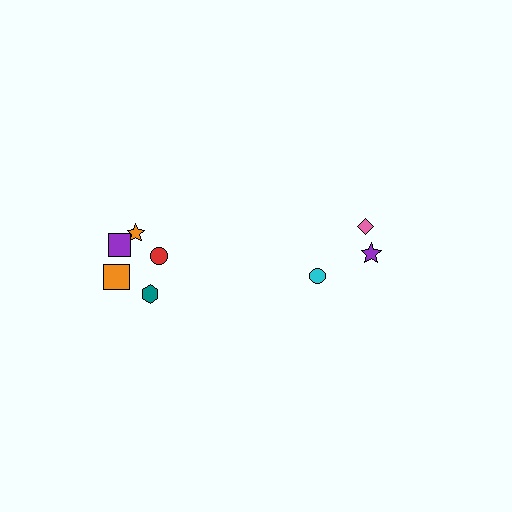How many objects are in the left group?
There are 5 objects.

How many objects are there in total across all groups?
There are 8 objects.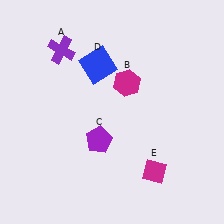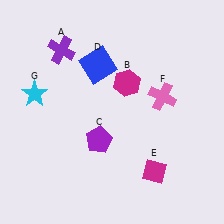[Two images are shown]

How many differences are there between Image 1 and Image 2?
There are 2 differences between the two images.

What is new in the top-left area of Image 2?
A cyan star (G) was added in the top-left area of Image 2.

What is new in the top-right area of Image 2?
A pink cross (F) was added in the top-right area of Image 2.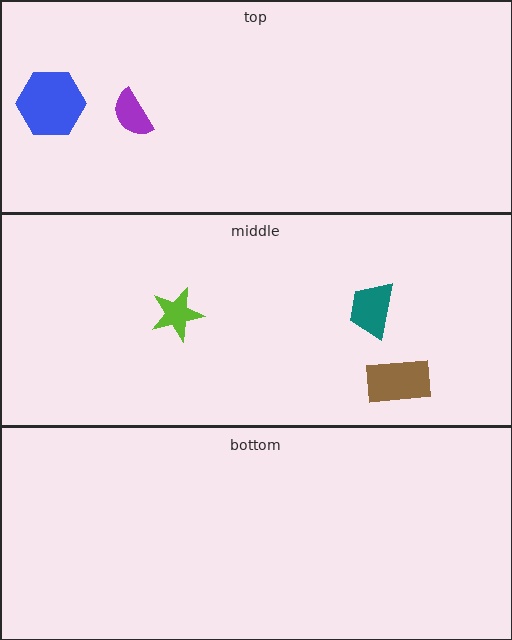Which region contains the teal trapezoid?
The middle region.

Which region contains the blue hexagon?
The top region.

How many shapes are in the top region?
2.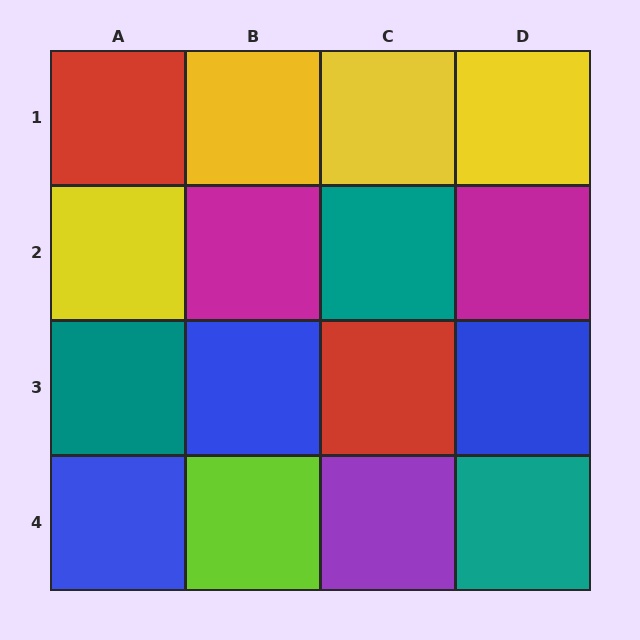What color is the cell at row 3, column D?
Blue.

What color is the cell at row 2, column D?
Magenta.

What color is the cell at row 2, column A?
Yellow.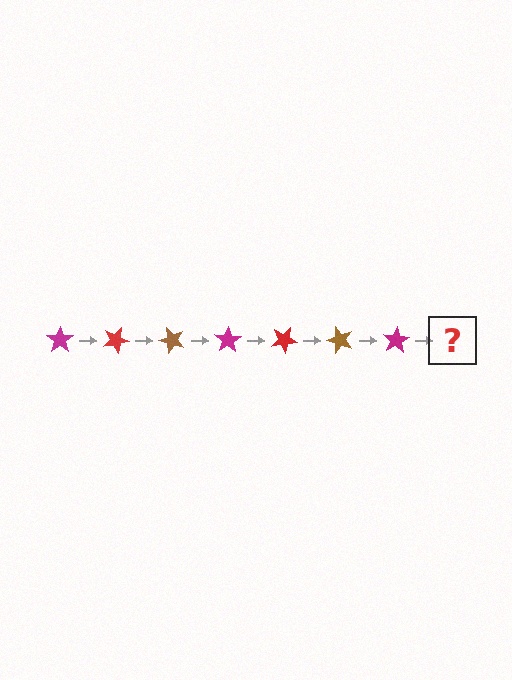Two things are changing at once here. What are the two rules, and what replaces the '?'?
The two rules are that it rotates 25 degrees each step and the color cycles through magenta, red, and brown. The '?' should be a red star, rotated 175 degrees from the start.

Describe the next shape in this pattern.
It should be a red star, rotated 175 degrees from the start.